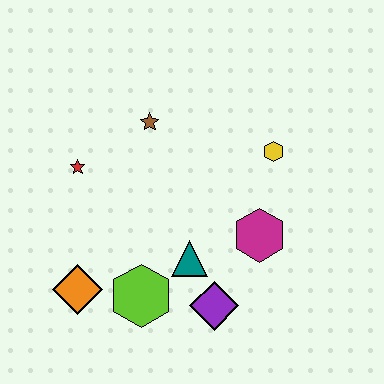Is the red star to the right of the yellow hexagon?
No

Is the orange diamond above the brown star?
No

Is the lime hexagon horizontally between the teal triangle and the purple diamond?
No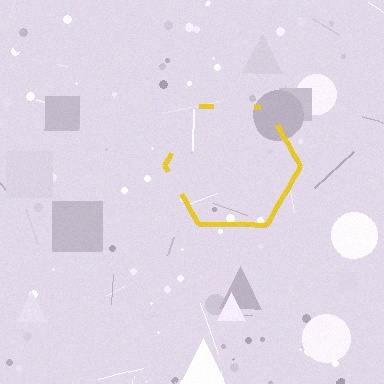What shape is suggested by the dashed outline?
The dashed outline suggests a hexagon.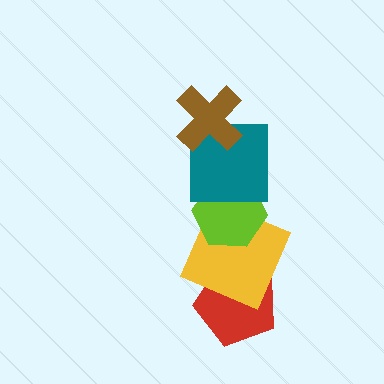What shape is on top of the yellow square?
The lime hexagon is on top of the yellow square.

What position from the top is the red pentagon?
The red pentagon is 5th from the top.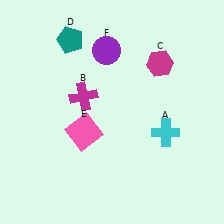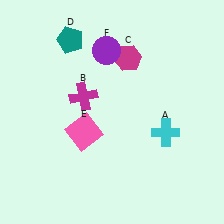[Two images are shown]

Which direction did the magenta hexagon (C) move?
The magenta hexagon (C) moved left.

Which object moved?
The magenta hexagon (C) moved left.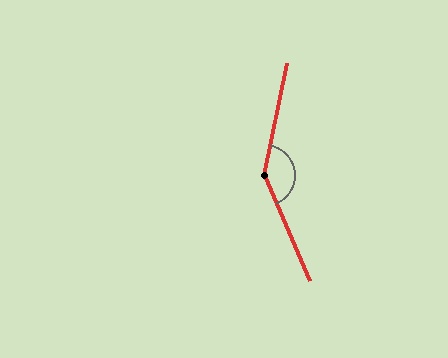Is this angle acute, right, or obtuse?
It is obtuse.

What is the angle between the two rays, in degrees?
Approximately 145 degrees.